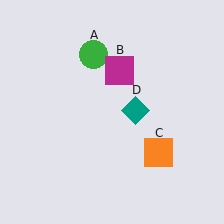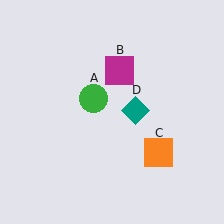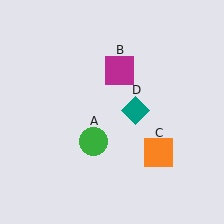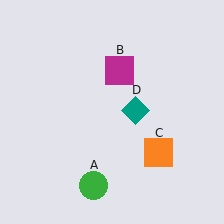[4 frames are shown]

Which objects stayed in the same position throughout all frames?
Magenta square (object B) and orange square (object C) and teal diamond (object D) remained stationary.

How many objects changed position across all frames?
1 object changed position: green circle (object A).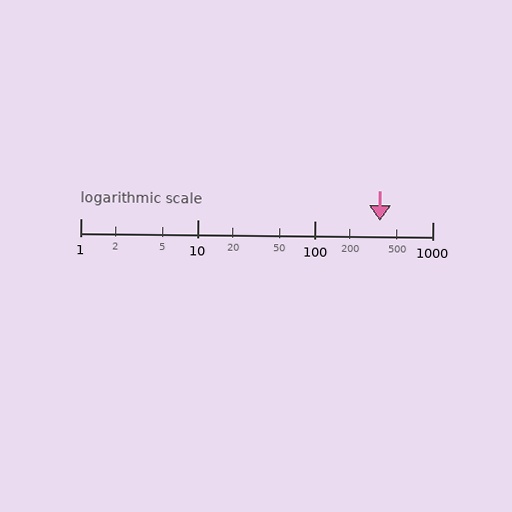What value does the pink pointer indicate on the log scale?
The pointer indicates approximately 360.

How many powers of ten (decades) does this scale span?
The scale spans 3 decades, from 1 to 1000.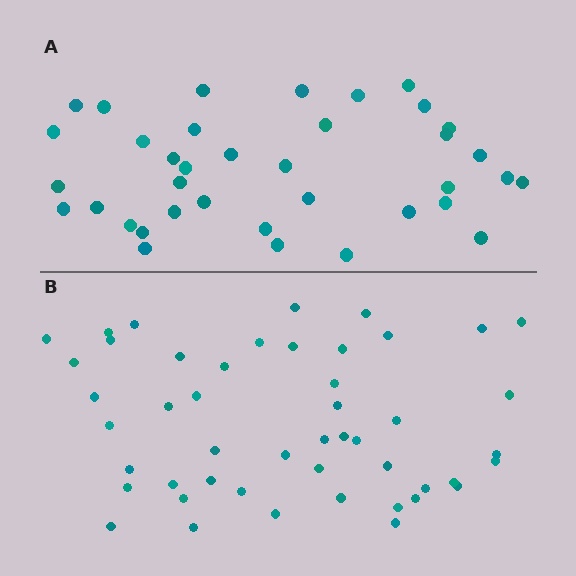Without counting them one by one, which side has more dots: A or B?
Region B (the bottom region) has more dots.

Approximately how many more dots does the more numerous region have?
Region B has roughly 12 or so more dots than region A.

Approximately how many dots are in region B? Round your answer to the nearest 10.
About 50 dots. (The exact count is 48, which rounds to 50.)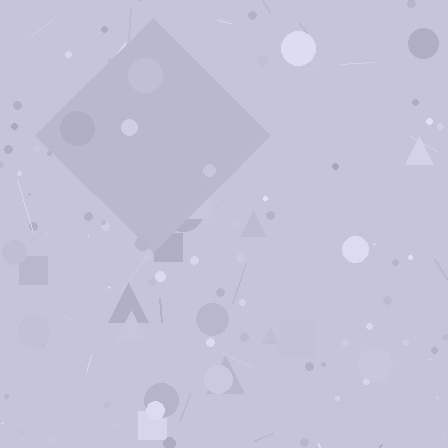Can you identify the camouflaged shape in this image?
The camouflaged shape is a diamond.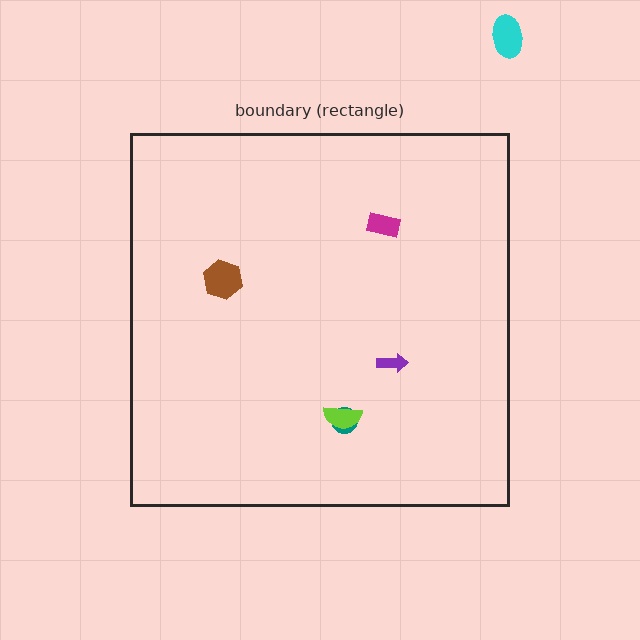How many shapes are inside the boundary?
5 inside, 1 outside.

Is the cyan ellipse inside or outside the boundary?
Outside.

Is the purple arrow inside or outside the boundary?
Inside.